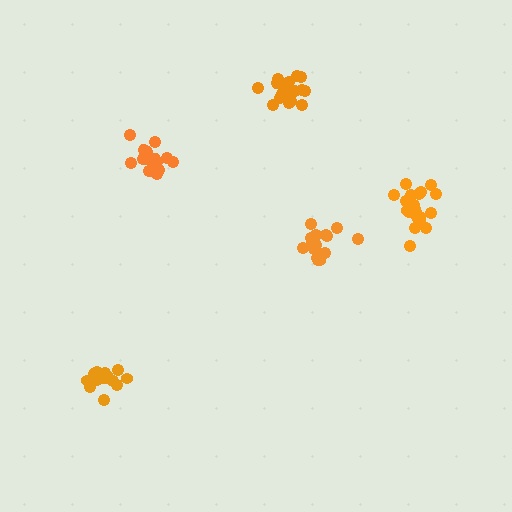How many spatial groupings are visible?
There are 5 spatial groupings.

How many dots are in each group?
Group 1: 20 dots, Group 2: 19 dots, Group 3: 17 dots, Group 4: 16 dots, Group 5: 19 dots (91 total).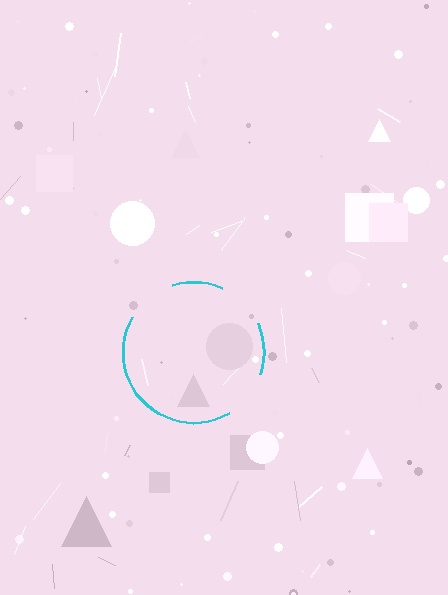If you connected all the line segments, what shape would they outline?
They would outline a circle.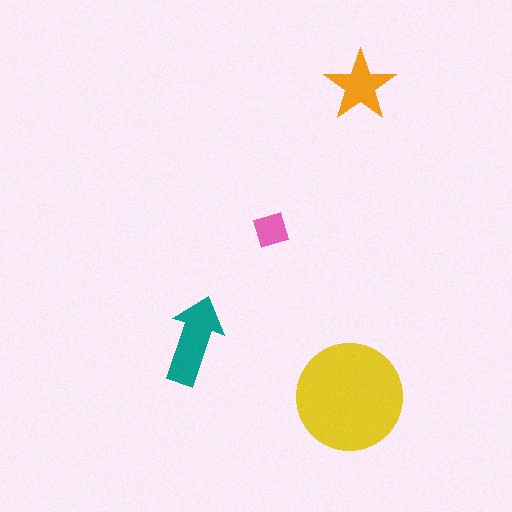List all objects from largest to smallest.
The yellow circle, the teal arrow, the orange star, the pink diamond.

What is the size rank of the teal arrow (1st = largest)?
2nd.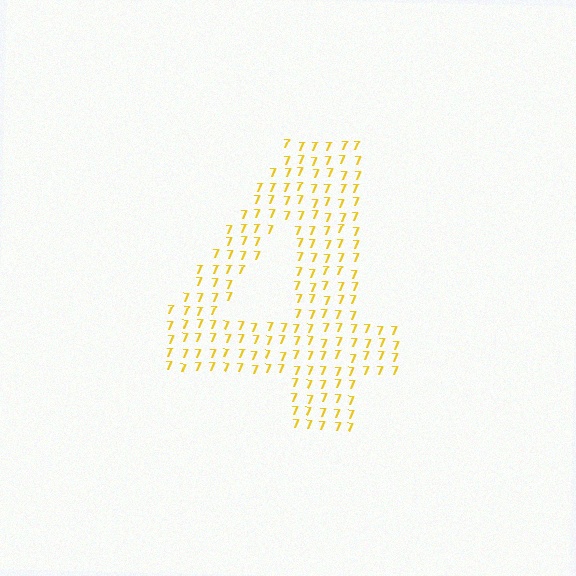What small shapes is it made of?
It is made of small digit 7's.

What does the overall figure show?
The overall figure shows the digit 4.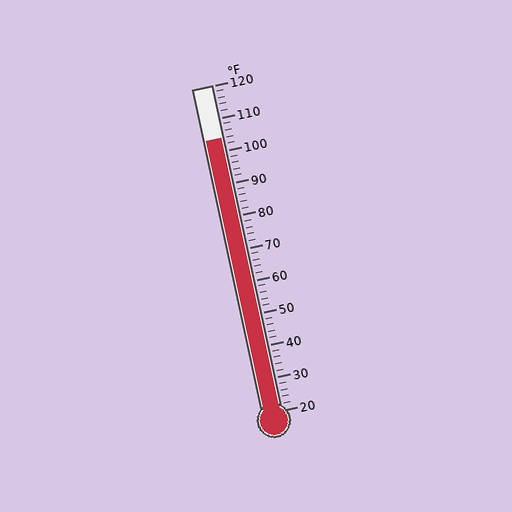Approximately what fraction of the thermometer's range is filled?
The thermometer is filled to approximately 85% of its range.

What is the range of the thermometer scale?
The thermometer scale ranges from 20°F to 120°F.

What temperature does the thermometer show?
The thermometer shows approximately 104°F.